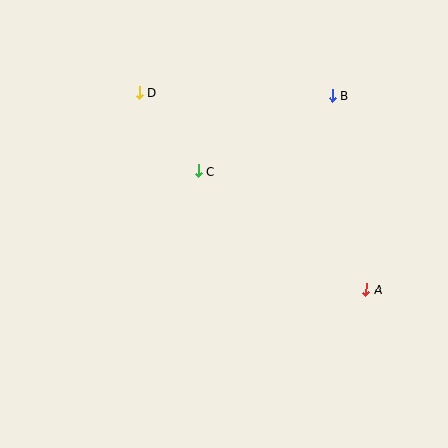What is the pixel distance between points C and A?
The distance between C and A is 205 pixels.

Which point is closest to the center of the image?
Point C at (198, 171) is closest to the center.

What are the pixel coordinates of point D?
Point D is at (139, 92).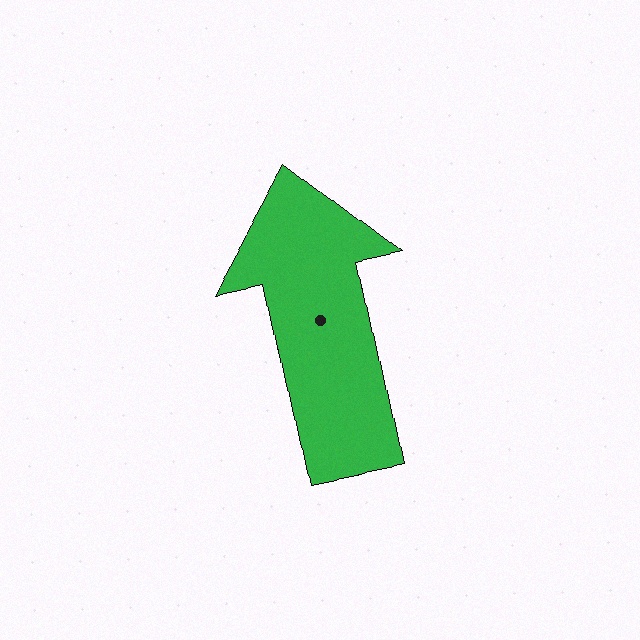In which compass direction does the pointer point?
North.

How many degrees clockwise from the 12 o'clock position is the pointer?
Approximately 348 degrees.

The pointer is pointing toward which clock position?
Roughly 12 o'clock.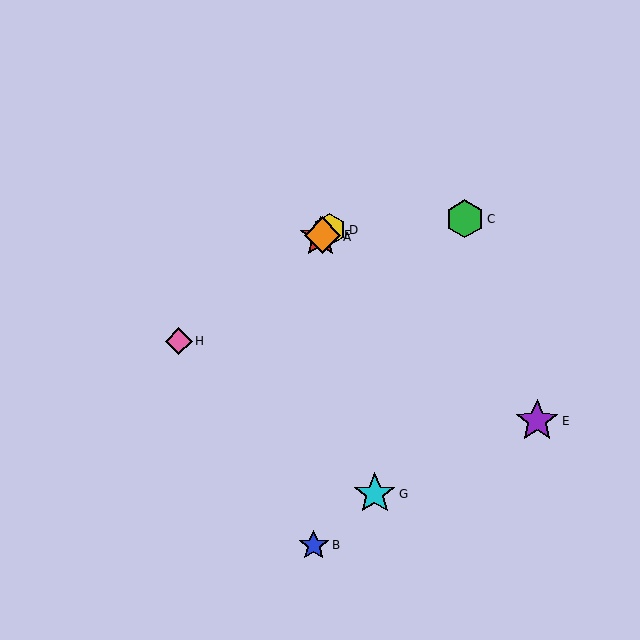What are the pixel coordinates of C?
Object C is at (465, 219).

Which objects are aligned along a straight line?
Objects A, D, F, H are aligned along a straight line.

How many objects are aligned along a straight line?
4 objects (A, D, F, H) are aligned along a straight line.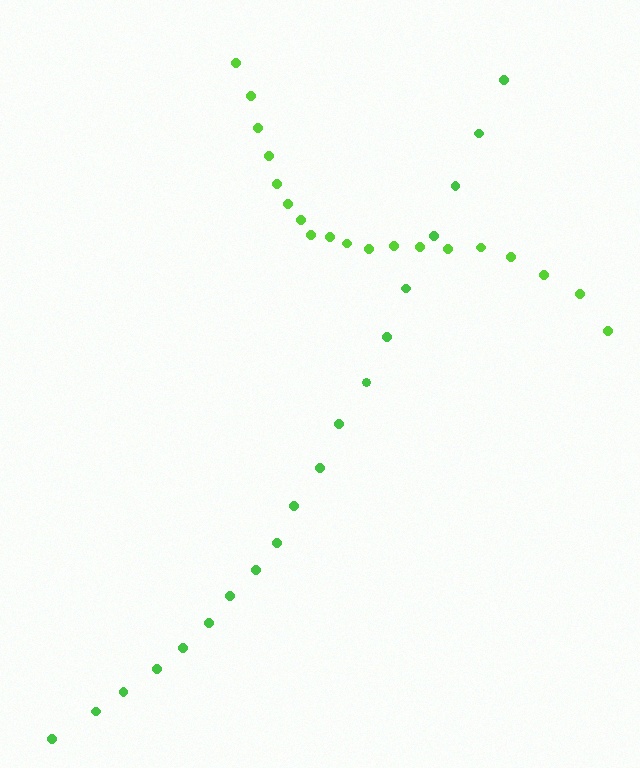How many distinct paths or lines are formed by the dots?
There are 2 distinct paths.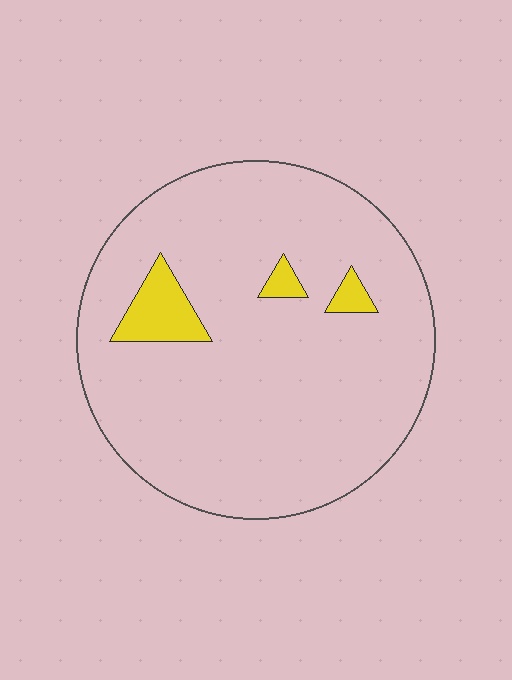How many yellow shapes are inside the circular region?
3.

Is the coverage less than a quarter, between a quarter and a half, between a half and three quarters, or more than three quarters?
Less than a quarter.